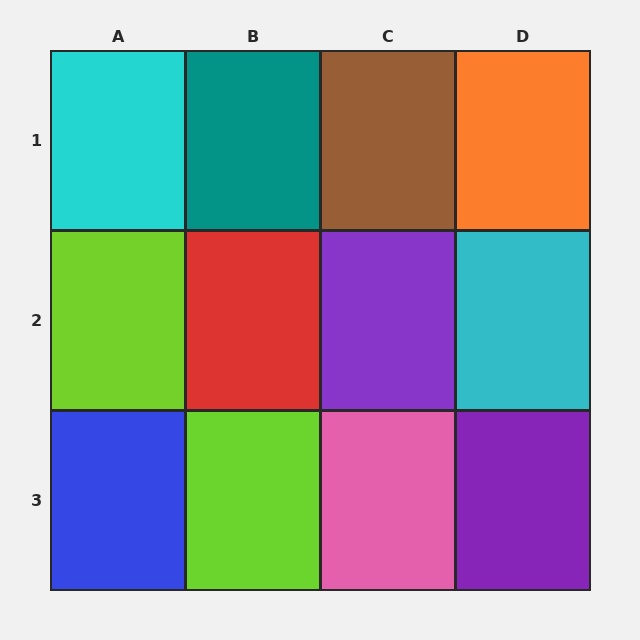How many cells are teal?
1 cell is teal.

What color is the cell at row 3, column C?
Pink.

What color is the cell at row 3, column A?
Blue.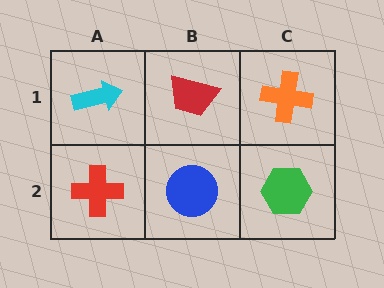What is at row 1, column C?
An orange cross.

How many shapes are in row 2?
3 shapes.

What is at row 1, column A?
A cyan arrow.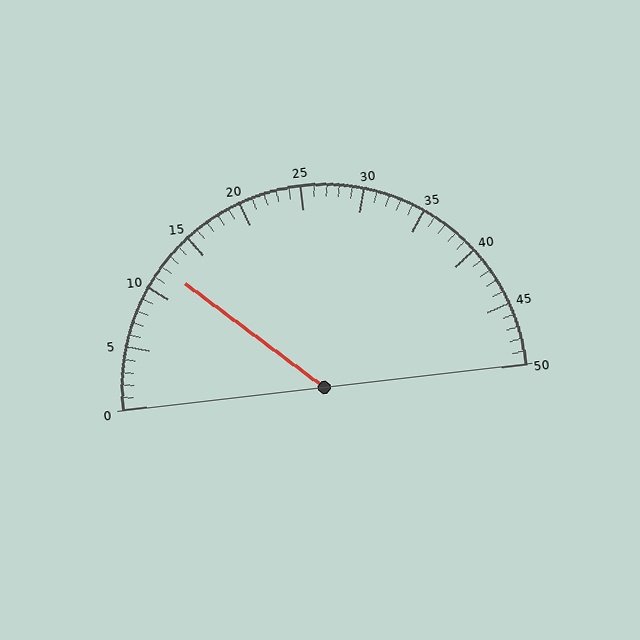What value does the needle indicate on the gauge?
The needle indicates approximately 12.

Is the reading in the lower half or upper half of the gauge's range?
The reading is in the lower half of the range (0 to 50).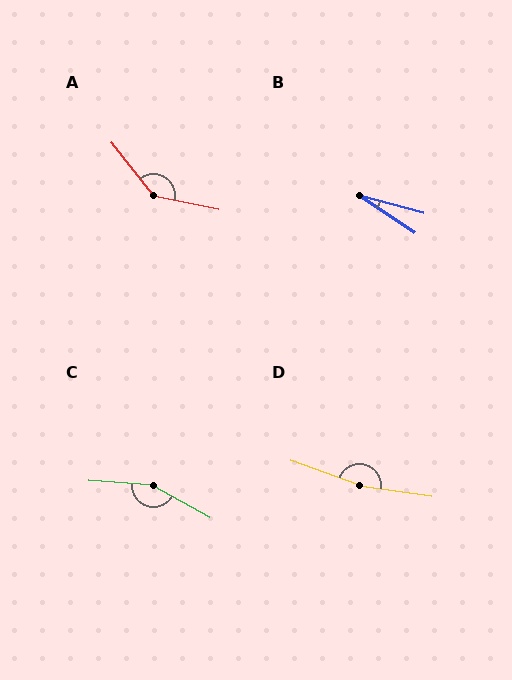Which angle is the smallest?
B, at approximately 19 degrees.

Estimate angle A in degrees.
Approximately 140 degrees.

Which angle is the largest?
D, at approximately 169 degrees.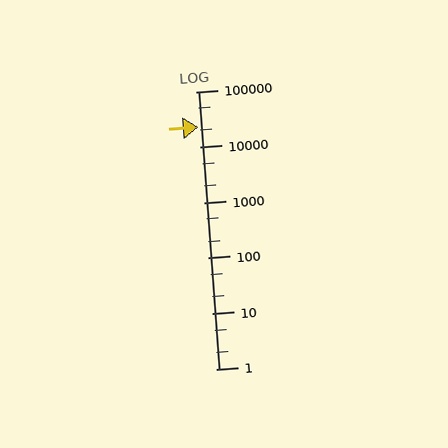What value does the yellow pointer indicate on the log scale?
The pointer indicates approximately 23000.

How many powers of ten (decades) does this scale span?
The scale spans 5 decades, from 1 to 100000.